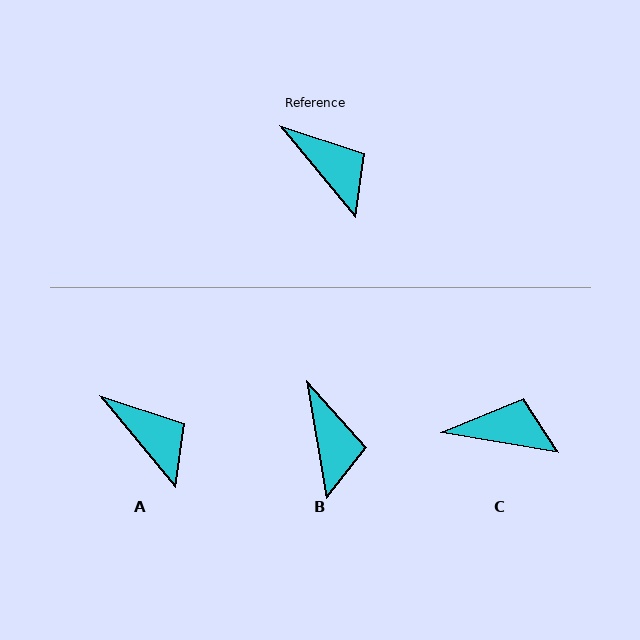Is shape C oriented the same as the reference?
No, it is off by about 41 degrees.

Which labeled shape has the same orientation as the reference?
A.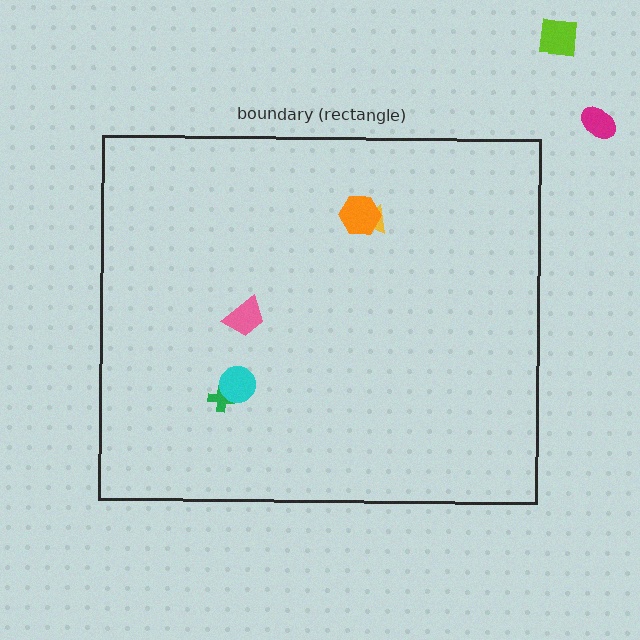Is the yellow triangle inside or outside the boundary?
Inside.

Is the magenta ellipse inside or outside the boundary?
Outside.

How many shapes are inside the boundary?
5 inside, 2 outside.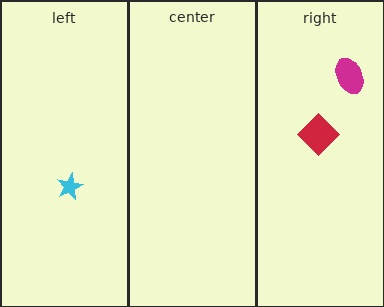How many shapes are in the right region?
2.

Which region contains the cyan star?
The left region.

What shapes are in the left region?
The cyan star.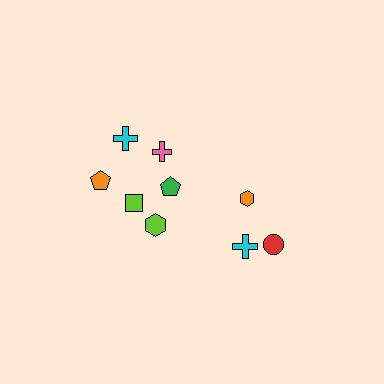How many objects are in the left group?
There are 6 objects.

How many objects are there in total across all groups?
There are 9 objects.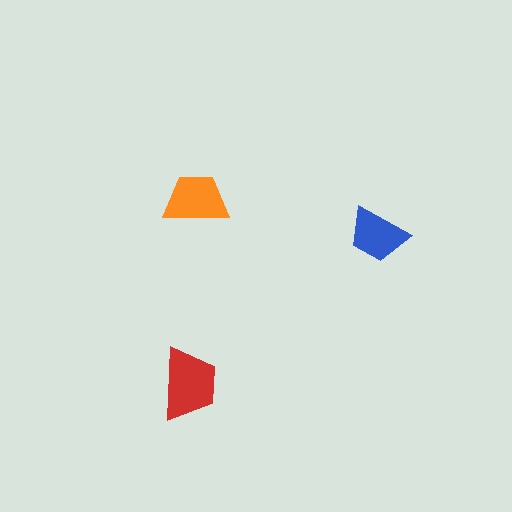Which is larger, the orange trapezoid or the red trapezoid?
The red one.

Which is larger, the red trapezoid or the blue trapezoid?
The red one.